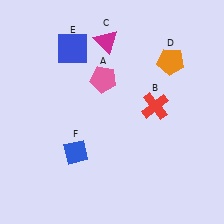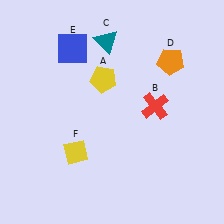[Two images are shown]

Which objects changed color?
A changed from pink to yellow. C changed from magenta to teal. F changed from blue to yellow.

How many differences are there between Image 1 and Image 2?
There are 3 differences between the two images.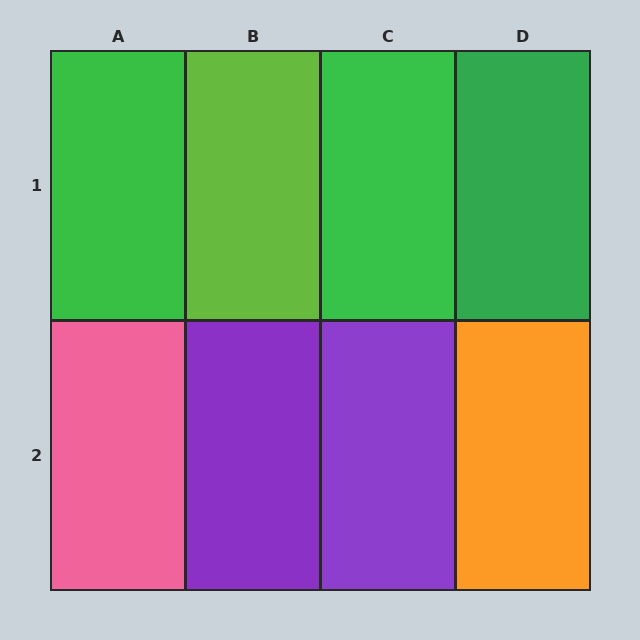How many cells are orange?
1 cell is orange.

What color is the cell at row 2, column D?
Orange.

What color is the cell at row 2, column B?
Purple.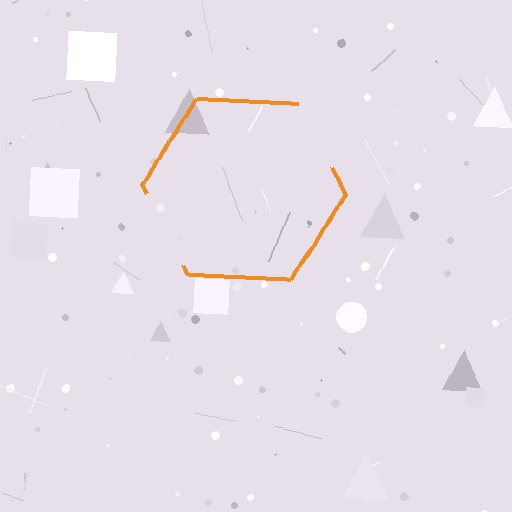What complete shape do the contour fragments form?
The contour fragments form a hexagon.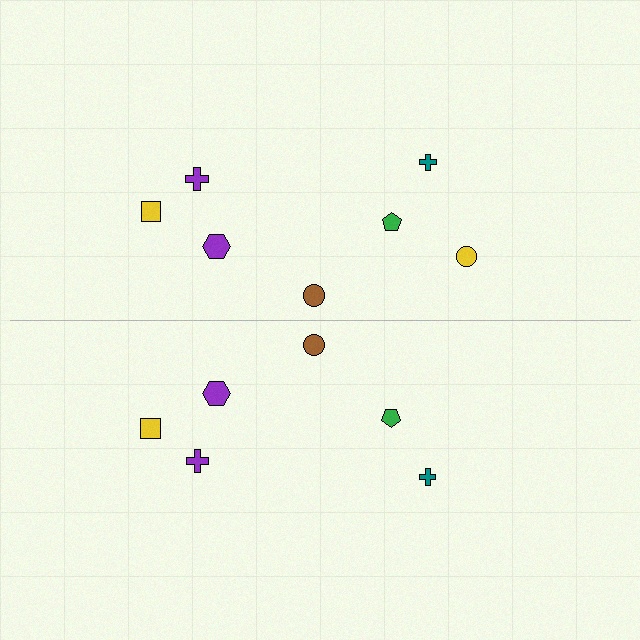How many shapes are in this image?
There are 13 shapes in this image.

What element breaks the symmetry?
A yellow circle is missing from the bottom side.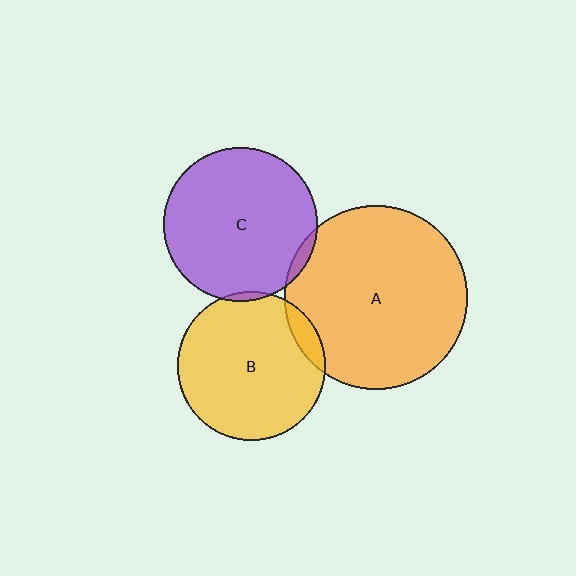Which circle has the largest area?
Circle A (orange).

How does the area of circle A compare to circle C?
Approximately 1.4 times.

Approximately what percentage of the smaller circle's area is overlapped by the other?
Approximately 5%.